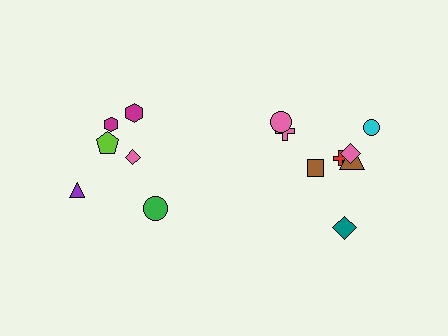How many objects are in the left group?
There are 6 objects.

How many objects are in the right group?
There are 8 objects.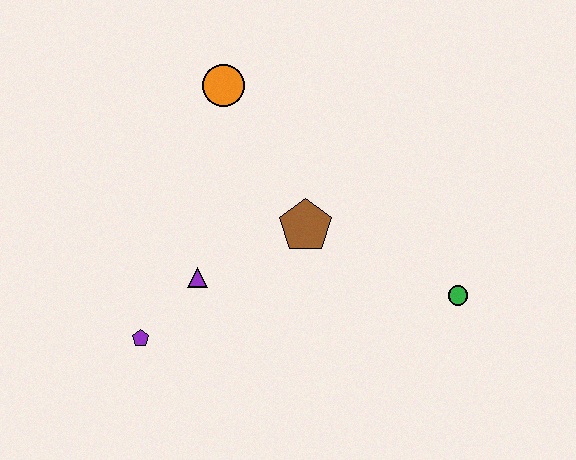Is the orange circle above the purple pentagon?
Yes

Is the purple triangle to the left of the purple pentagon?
No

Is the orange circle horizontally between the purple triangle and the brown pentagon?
Yes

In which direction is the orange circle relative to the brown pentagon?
The orange circle is above the brown pentagon.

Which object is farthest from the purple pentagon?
The green circle is farthest from the purple pentagon.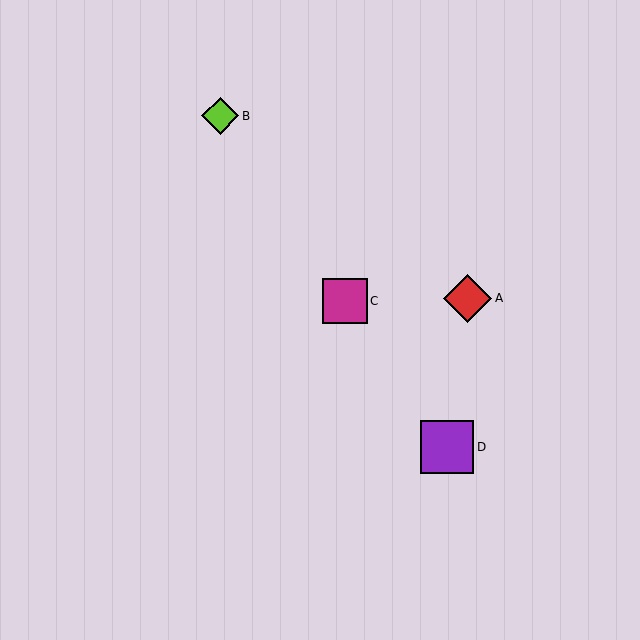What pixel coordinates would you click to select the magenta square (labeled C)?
Click at (345, 301) to select the magenta square C.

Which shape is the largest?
The purple square (labeled D) is the largest.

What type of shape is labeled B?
Shape B is a lime diamond.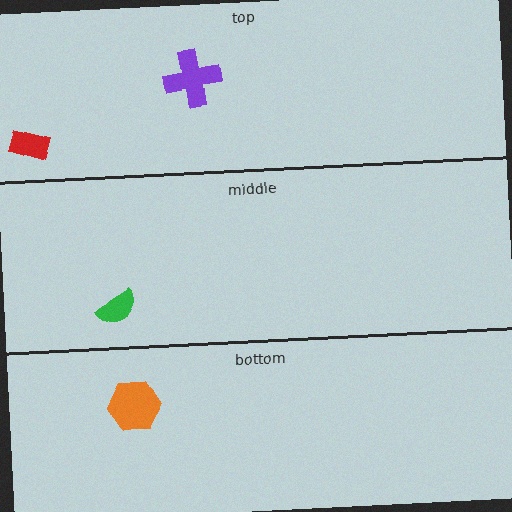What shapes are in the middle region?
The green semicircle.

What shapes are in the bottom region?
The orange hexagon.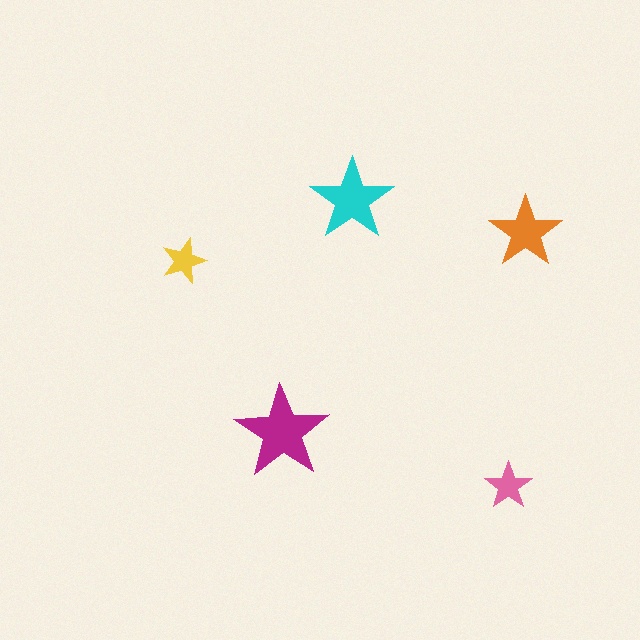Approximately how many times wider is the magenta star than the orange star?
About 1.5 times wider.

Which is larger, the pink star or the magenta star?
The magenta one.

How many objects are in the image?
There are 5 objects in the image.